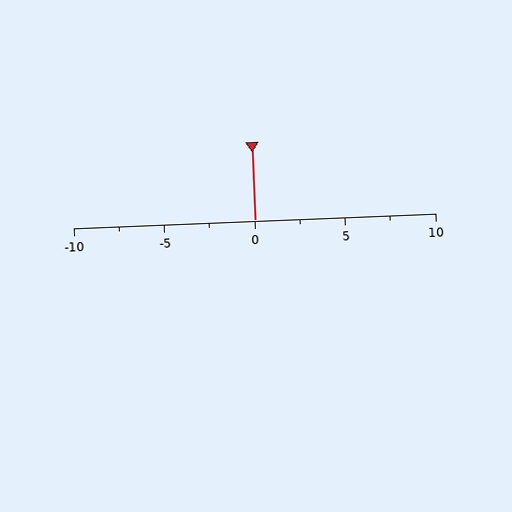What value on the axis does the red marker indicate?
The marker indicates approximately 0.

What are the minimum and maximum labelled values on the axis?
The axis runs from -10 to 10.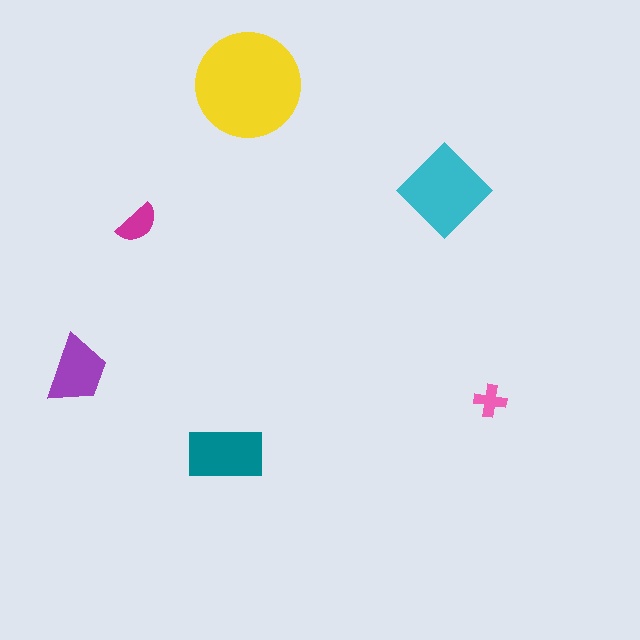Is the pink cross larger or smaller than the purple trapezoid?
Smaller.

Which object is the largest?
The yellow circle.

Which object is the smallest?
The pink cross.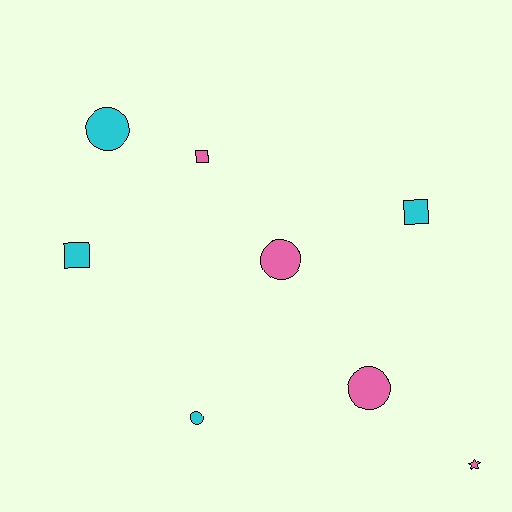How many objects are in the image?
There are 8 objects.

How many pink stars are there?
There is 1 pink star.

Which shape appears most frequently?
Circle, with 4 objects.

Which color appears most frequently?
Pink, with 4 objects.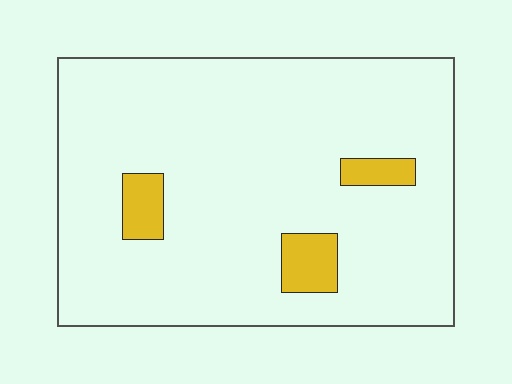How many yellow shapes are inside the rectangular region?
3.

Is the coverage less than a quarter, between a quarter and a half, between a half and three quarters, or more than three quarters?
Less than a quarter.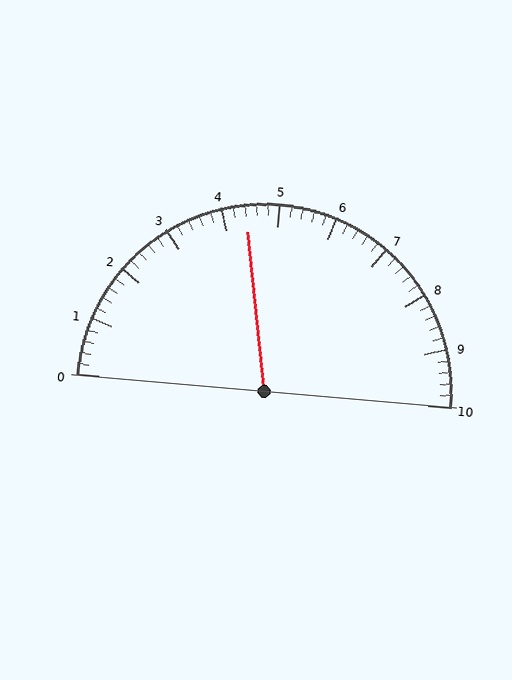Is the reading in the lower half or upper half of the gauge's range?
The reading is in the lower half of the range (0 to 10).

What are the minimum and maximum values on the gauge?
The gauge ranges from 0 to 10.